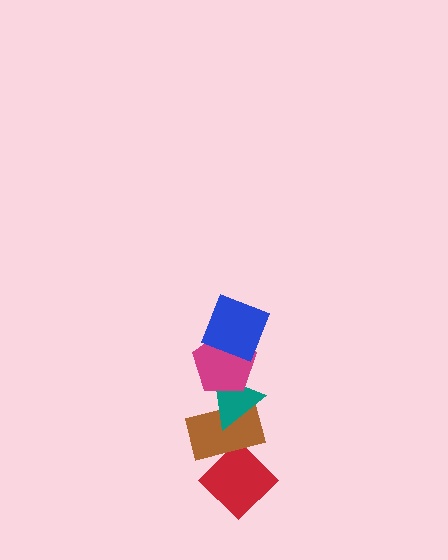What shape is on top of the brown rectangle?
The teal triangle is on top of the brown rectangle.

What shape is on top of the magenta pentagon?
The blue square is on top of the magenta pentagon.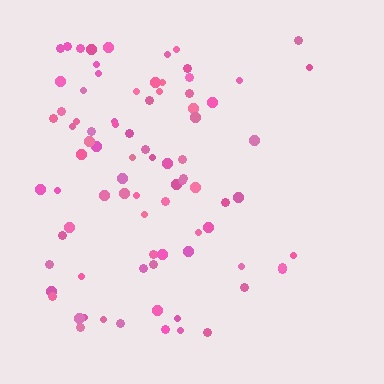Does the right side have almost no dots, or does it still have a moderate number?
Still a moderate number, just noticeably fewer than the left.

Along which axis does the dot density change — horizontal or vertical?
Horizontal.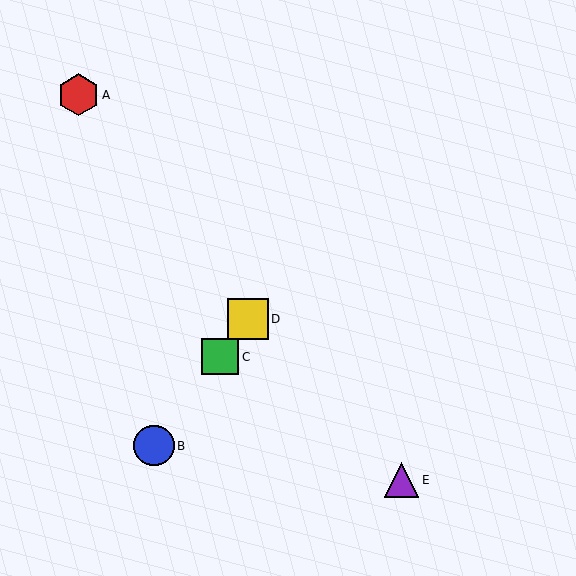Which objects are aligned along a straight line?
Objects B, C, D are aligned along a straight line.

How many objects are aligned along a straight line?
3 objects (B, C, D) are aligned along a straight line.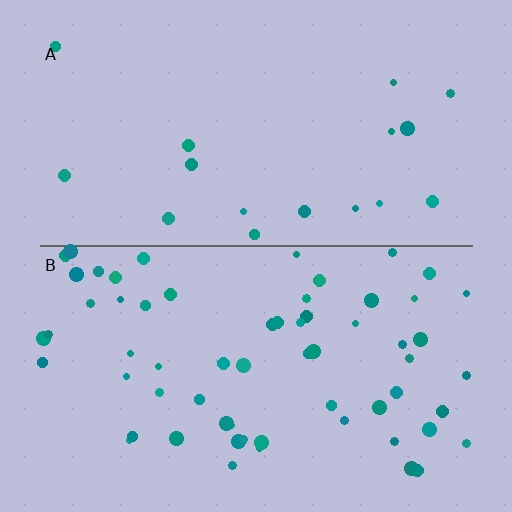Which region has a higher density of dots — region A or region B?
B (the bottom).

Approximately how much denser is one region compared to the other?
Approximately 3.6× — region B over region A.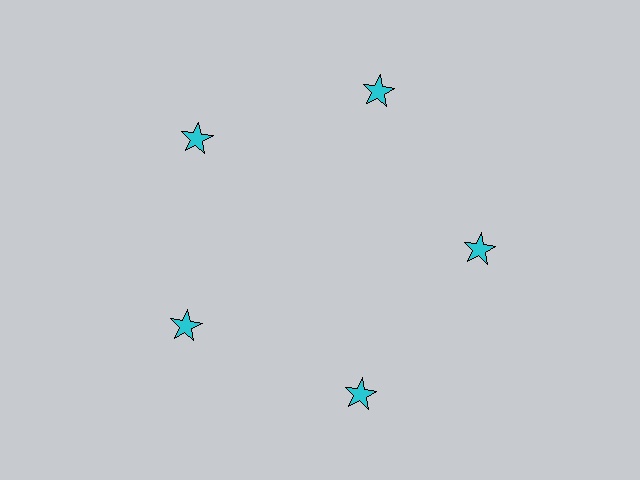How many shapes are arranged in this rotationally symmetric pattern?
There are 5 shapes, arranged in 5 groups of 1.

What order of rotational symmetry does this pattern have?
This pattern has 5-fold rotational symmetry.